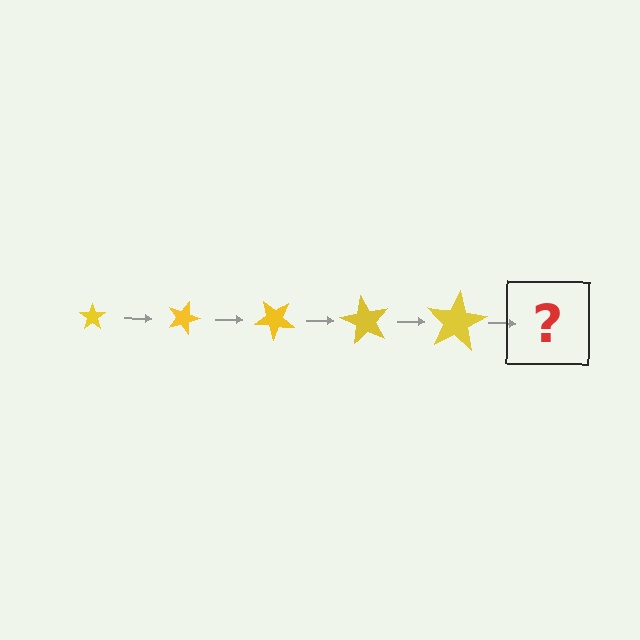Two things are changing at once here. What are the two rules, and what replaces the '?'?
The two rules are that the star grows larger each step and it rotates 20 degrees each step. The '?' should be a star, larger than the previous one and rotated 100 degrees from the start.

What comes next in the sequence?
The next element should be a star, larger than the previous one and rotated 100 degrees from the start.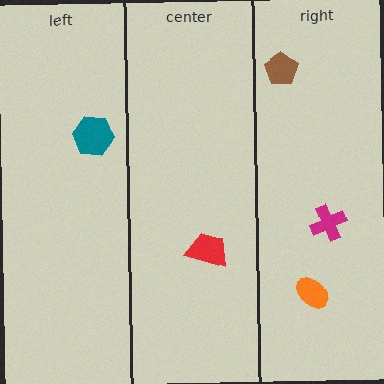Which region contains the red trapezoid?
The center region.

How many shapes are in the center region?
1.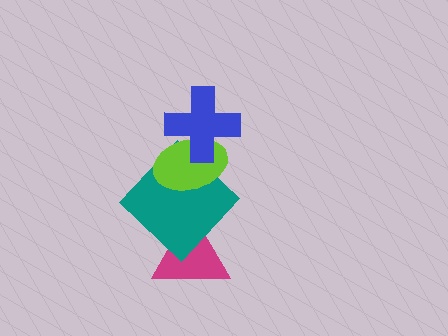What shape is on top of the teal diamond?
The lime ellipse is on top of the teal diamond.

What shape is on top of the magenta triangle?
The teal diamond is on top of the magenta triangle.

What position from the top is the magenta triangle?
The magenta triangle is 4th from the top.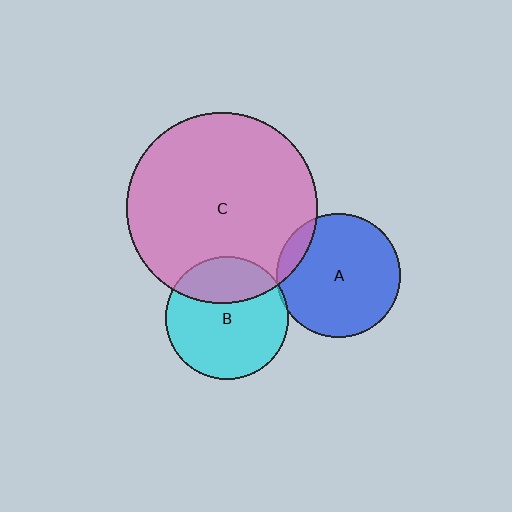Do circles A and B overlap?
Yes.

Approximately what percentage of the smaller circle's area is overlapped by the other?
Approximately 5%.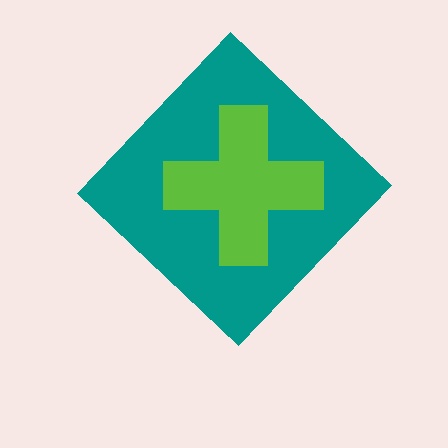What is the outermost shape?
The teal diamond.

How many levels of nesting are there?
2.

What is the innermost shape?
The lime cross.